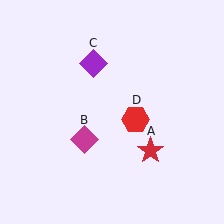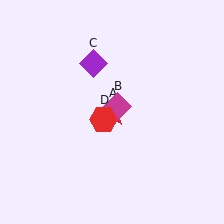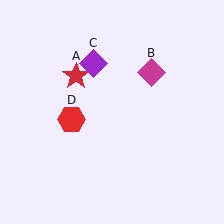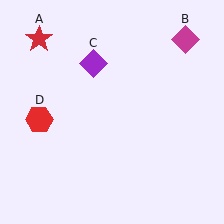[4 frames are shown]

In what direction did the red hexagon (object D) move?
The red hexagon (object D) moved left.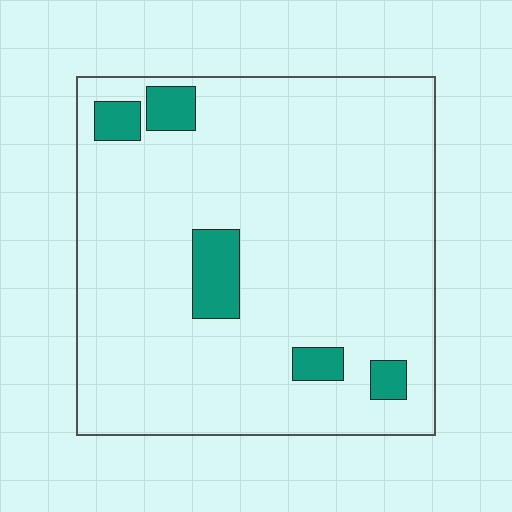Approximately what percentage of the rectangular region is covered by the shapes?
Approximately 10%.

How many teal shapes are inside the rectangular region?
5.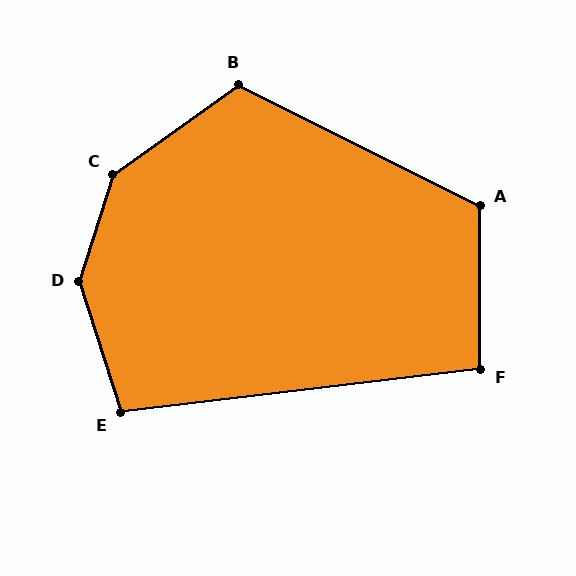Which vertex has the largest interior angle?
D, at approximately 145 degrees.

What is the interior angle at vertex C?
Approximately 143 degrees (obtuse).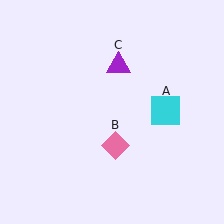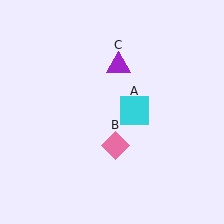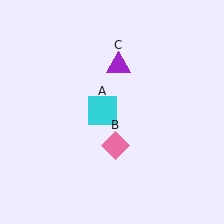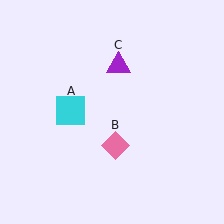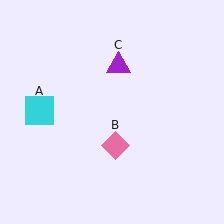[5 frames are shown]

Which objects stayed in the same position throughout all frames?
Pink diamond (object B) and purple triangle (object C) remained stationary.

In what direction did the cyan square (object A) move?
The cyan square (object A) moved left.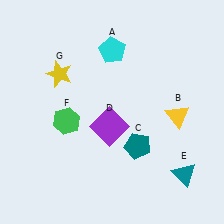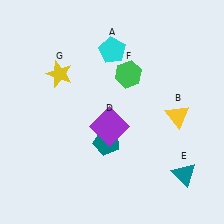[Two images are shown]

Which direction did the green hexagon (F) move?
The green hexagon (F) moved right.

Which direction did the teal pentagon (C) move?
The teal pentagon (C) moved left.